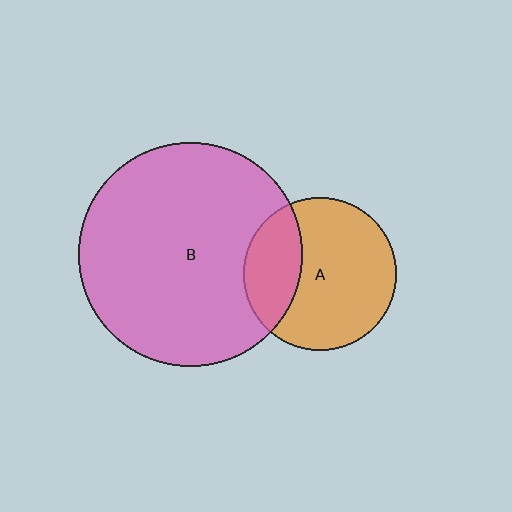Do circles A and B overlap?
Yes.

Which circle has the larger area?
Circle B (pink).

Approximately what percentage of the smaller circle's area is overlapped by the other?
Approximately 30%.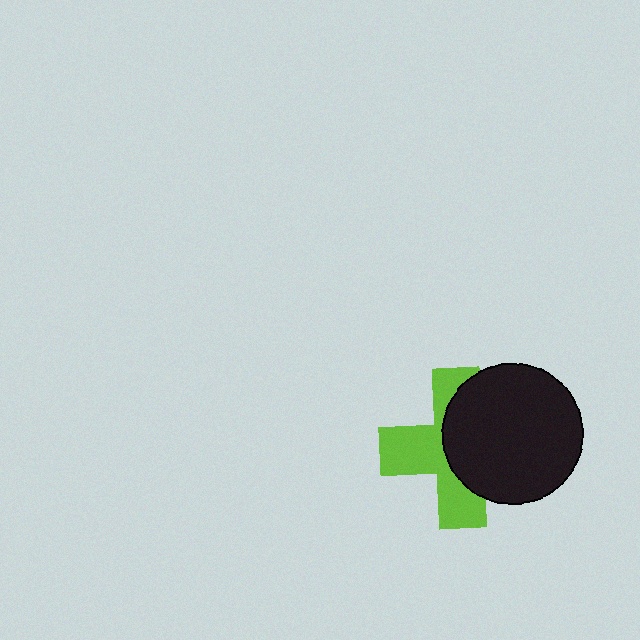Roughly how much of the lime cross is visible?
About half of it is visible (roughly 50%).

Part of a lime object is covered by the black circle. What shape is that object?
It is a cross.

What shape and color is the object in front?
The object in front is a black circle.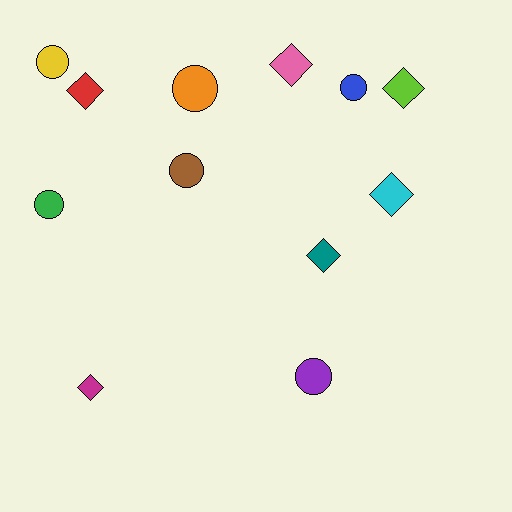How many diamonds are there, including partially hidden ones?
There are 6 diamonds.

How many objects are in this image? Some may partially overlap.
There are 12 objects.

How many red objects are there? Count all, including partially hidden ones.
There is 1 red object.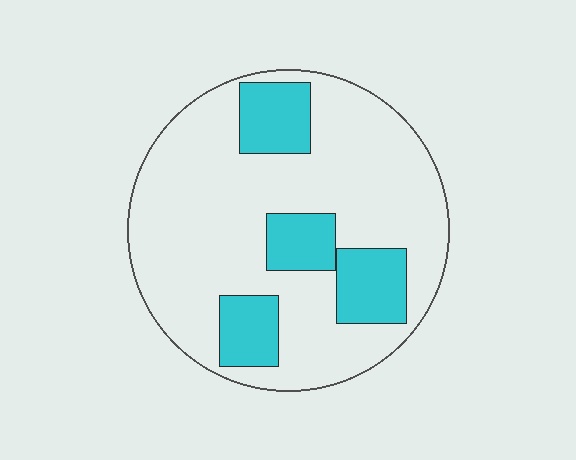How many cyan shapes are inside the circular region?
4.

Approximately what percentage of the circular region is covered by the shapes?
Approximately 25%.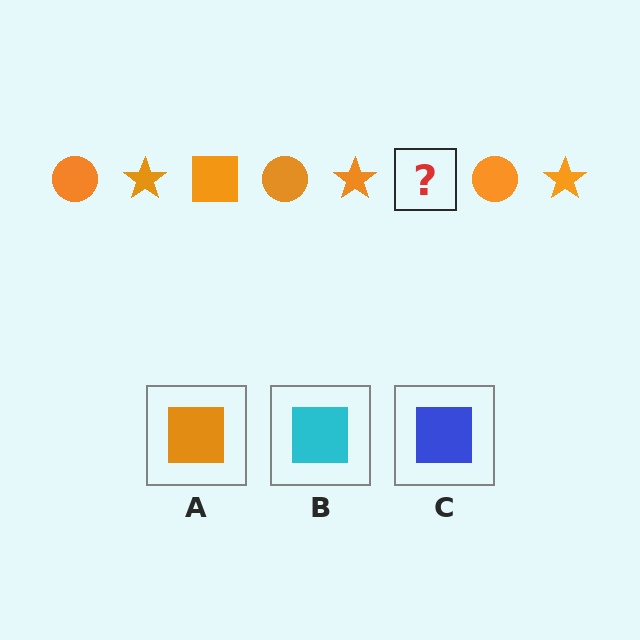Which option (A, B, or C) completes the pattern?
A.